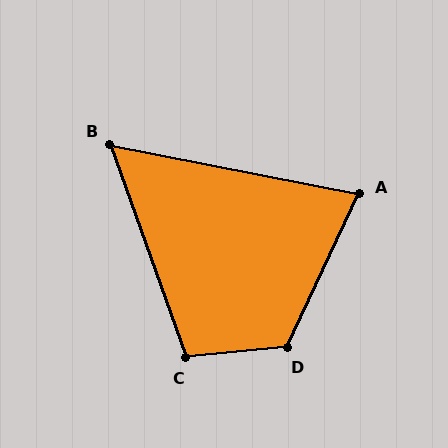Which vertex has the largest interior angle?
D, at approximately 120 degrees.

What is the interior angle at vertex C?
Approximately 104 degrees (obtuse).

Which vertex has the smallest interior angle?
B, at approximately 60 degrees.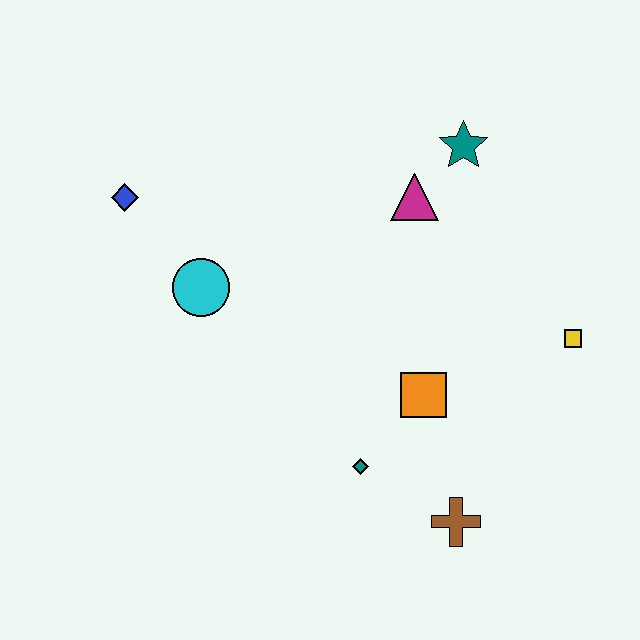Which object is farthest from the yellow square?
The blue diamond is farthest from the yellow square.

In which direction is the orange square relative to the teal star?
The orange square is below the teal star.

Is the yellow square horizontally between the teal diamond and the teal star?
No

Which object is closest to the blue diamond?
The cyan circle is closest to the blue diamond.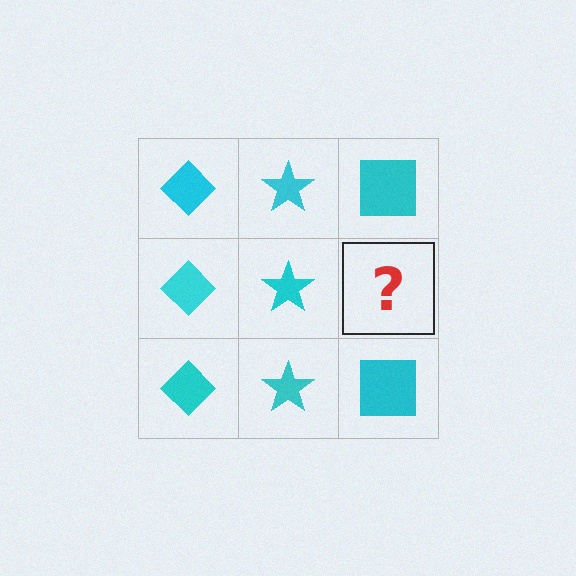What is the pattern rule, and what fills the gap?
The rule is that each column has a consistent shape. The gap should be filled with a cyan square.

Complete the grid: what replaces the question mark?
The question mark should be replaced with a cyan square.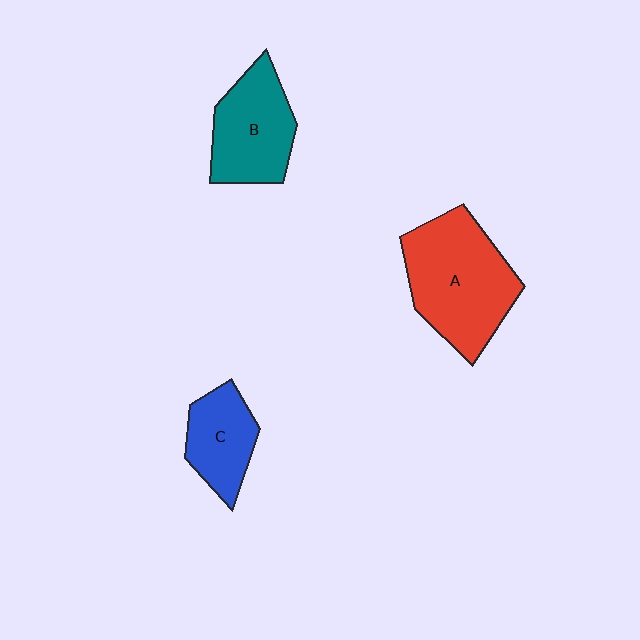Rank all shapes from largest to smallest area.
From largest to smallest: A (red), B (teal), C (blue).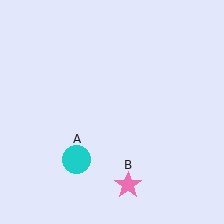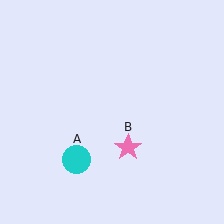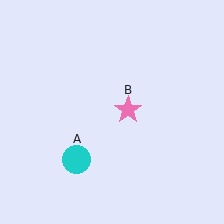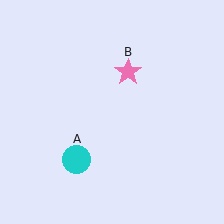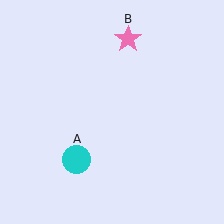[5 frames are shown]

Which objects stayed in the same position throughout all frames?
Cyan circle (object A) remained stationary.